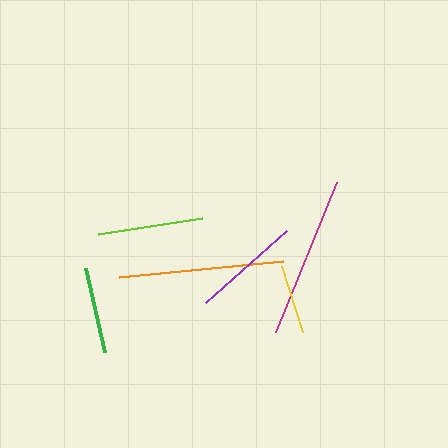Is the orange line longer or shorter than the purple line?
The orange line is longer than the purple line.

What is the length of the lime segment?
The lime segment is approximately 105 pixels long.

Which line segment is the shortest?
The yellow line is the shortest at approximately 69 pixels.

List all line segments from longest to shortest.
From longest to shortest: orange, magenta, purple, lime, green, yellow.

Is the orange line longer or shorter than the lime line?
The orange line is longer than the lime line.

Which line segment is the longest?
The orange line is the longest at approximately 165 pixels.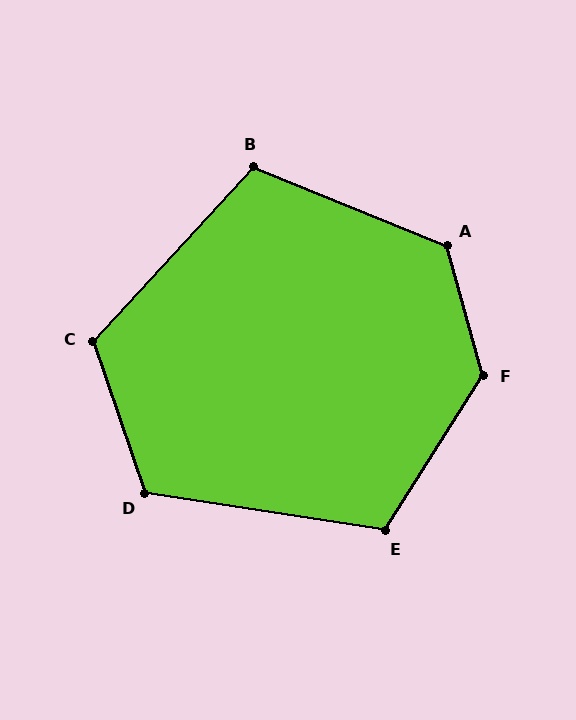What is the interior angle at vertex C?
Approximately 119 degrees (obtuse).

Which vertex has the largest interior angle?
F, at approximately 132 degrees.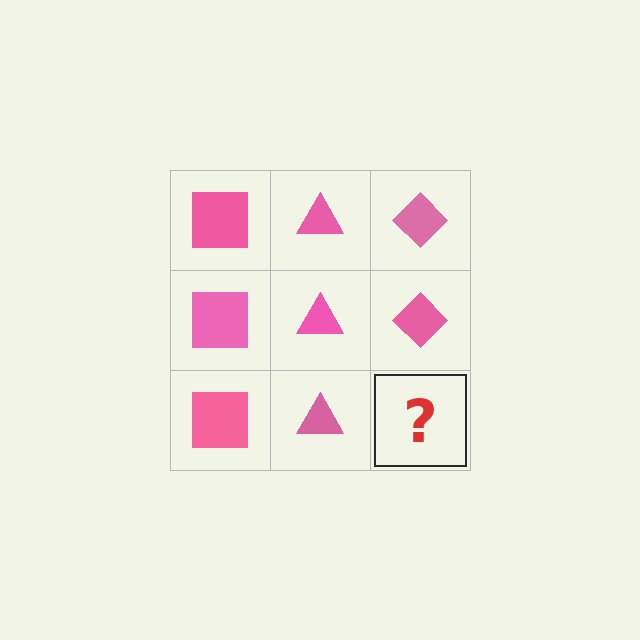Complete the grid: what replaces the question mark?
The question mark should be replaced with a pink diamond.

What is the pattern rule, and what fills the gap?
The rule is that each column has a consistent shape. The gap should be filled with a pink diamond.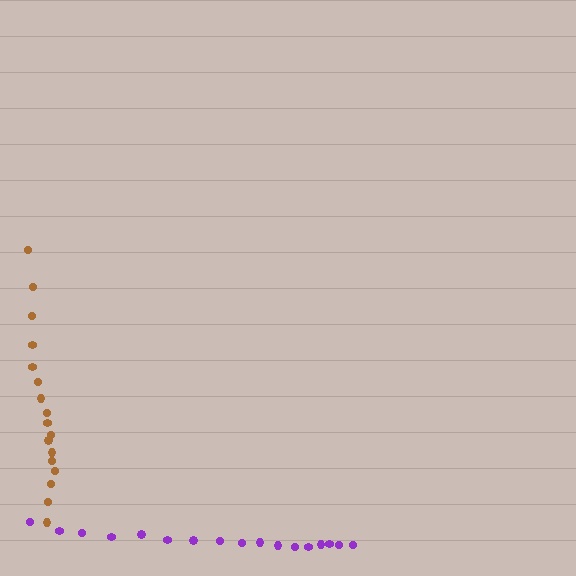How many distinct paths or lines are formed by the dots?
There are 2 distinct paths.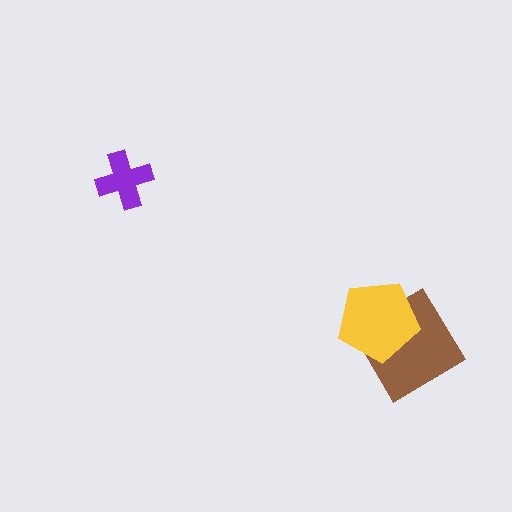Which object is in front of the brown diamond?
The yellow pentagon is in front of the brown diamond.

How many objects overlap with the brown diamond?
1 object overlaps with the brown diamond.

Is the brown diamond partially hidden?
Yes, it is partially covered by another shape.